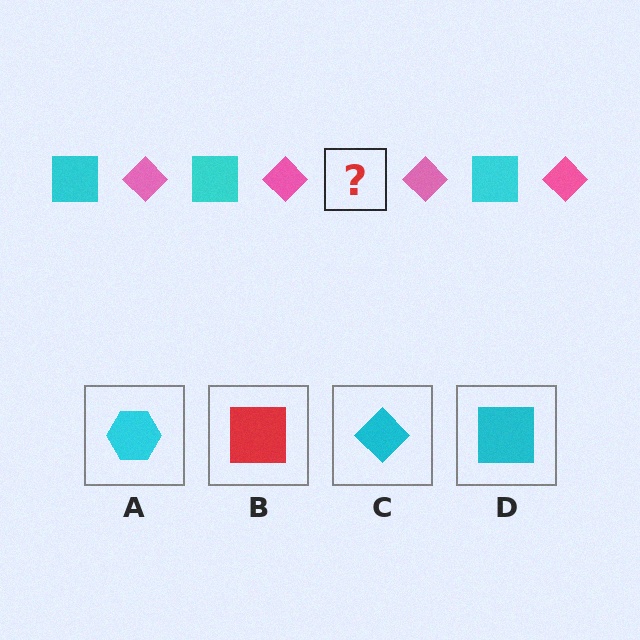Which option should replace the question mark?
Option D.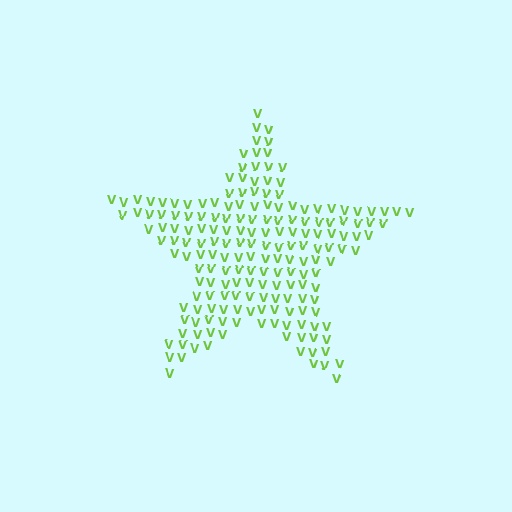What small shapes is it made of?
It is made of small letter V's.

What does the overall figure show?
The overall figure shows a star.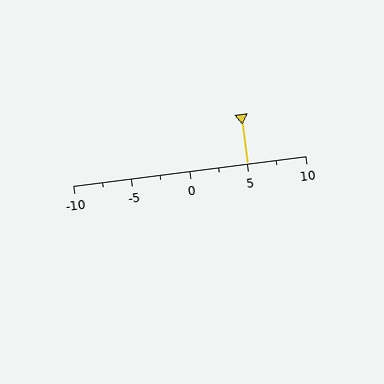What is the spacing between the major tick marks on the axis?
The major ticks are spaced 5 apart.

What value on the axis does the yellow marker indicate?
The marker indicates approximately 5.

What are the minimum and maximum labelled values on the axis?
The axis runs from -10 to 10.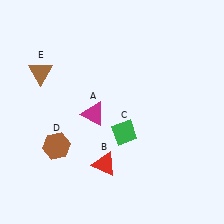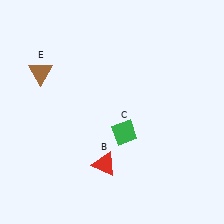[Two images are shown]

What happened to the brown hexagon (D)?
The brown hexagon (D) was removed in Image 2. It was in the bottom-left area of Image 1.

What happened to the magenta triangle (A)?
The magenta triangle (A) was removed in Image 2. It was in the bottom-left area of Image 1.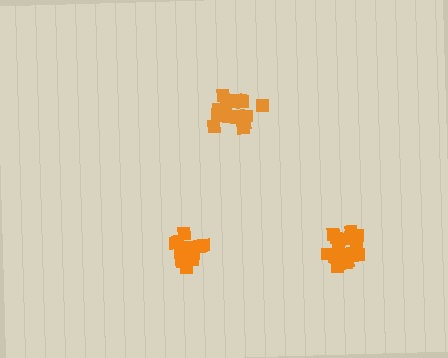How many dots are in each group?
Group 1: 17 dots, Group 2: 15 dots, Group 3: 20 dots (52 total).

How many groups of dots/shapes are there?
There are 3 groups.